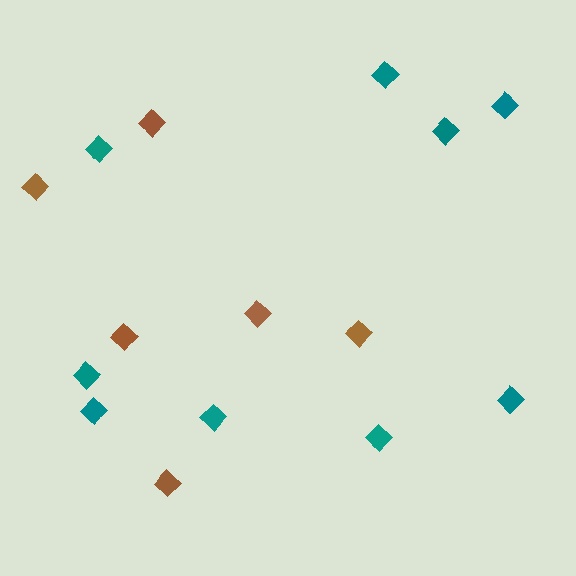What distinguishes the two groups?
There are 2 groups: one group of brown diamonds (6) and one group of teal diamonds (9).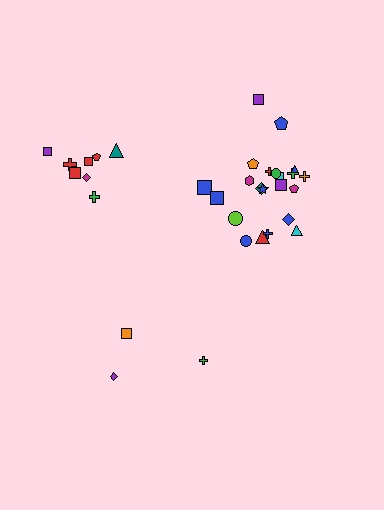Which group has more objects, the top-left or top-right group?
The top-right group.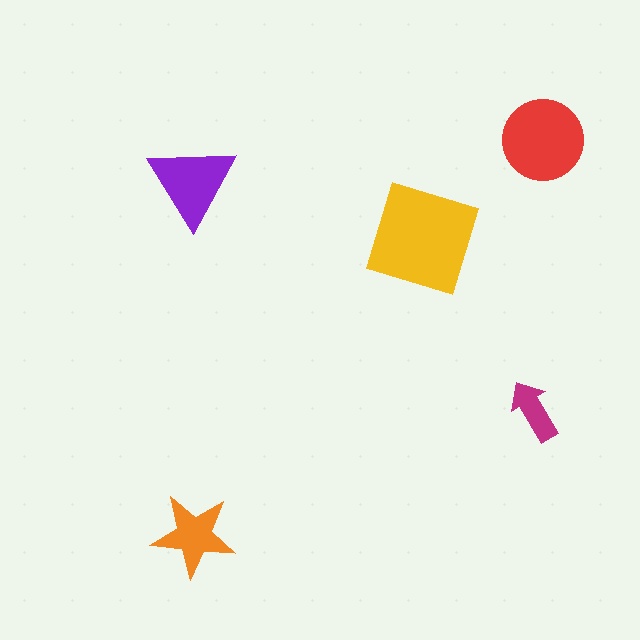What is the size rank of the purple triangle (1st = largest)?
3rd.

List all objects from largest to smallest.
The yellow diamond, the red circle, the purple triangle, the orange star, the magenta arrow.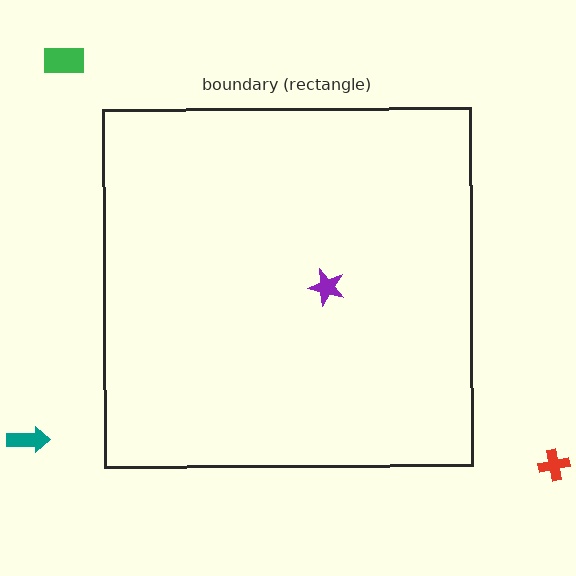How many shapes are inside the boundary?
1 inside, 3 outside.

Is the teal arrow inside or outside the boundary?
Outside.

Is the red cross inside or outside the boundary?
Outside.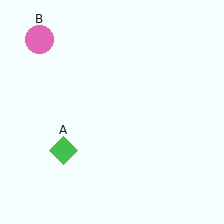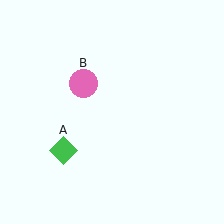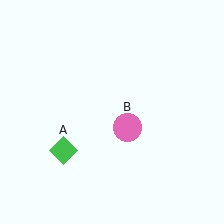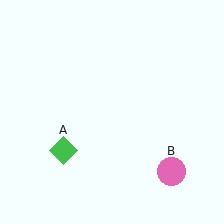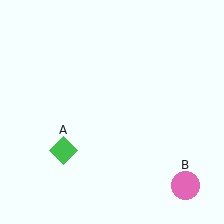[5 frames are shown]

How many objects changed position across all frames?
1 object changed position: pink circle (object B).